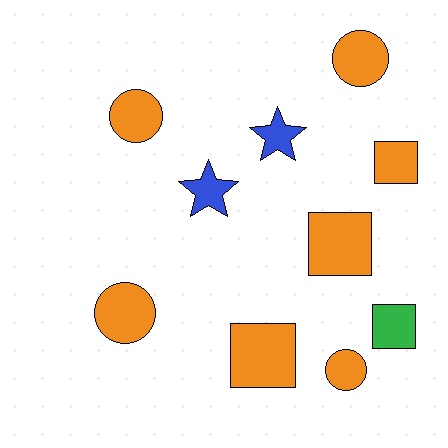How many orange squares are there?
There are 3 orange squares.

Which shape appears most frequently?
Square, with 4 objects.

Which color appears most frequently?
Orange, with 7 objects.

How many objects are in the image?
There are 10 objects.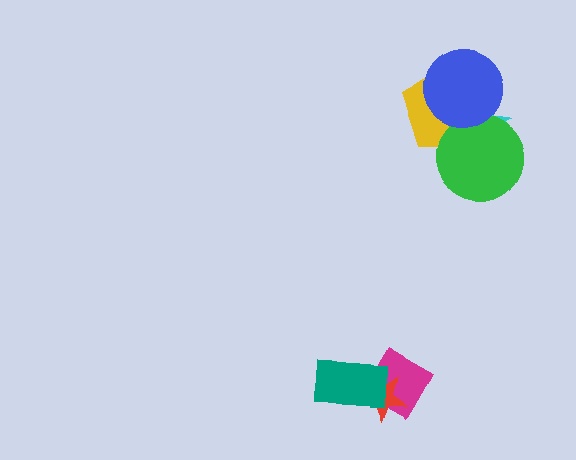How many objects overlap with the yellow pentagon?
3 objects overlap with the yellow pentagon.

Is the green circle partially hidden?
Yes, it is partially covered by another shape.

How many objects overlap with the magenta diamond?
2 objects overlap with the magenta diamond.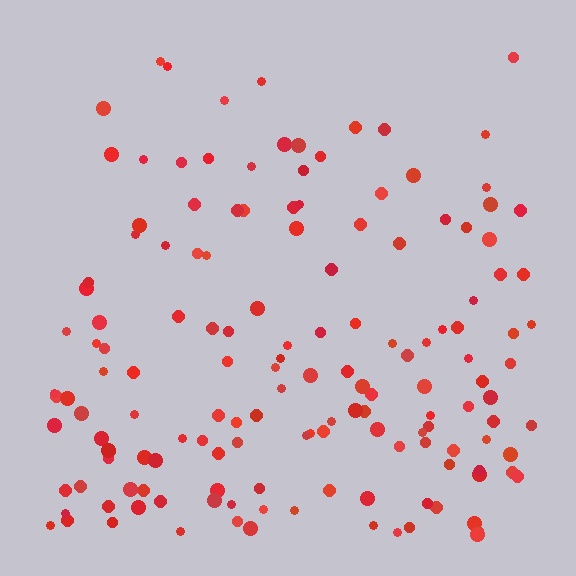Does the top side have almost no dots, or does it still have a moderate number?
Still a moderate number, just noticeably fewer than the bottom.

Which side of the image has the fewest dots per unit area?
The top.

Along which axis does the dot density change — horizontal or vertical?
Vertical.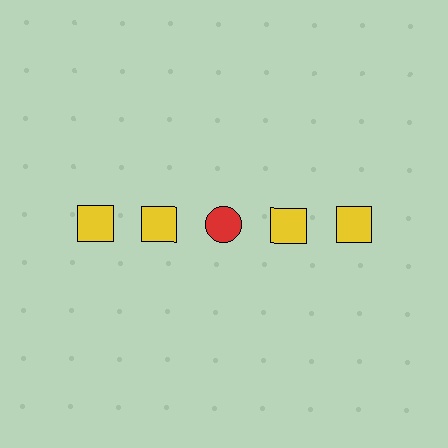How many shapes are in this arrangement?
There are 5 shapes arranged in a grid pattern.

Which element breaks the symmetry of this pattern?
The red circle in the top row, center column breaks the symmetry. All other shapes are yellow squares.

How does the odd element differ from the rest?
It differs in both color (red instead of yellow) and shape (circle instead of square).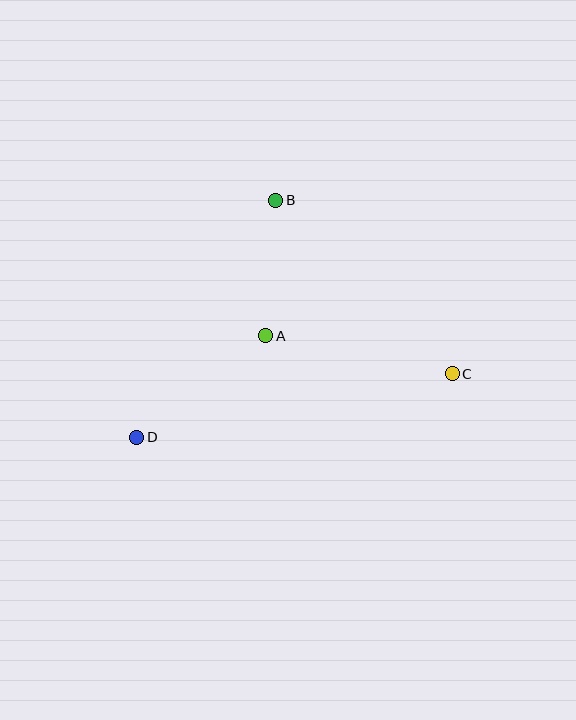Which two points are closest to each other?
Points A and B are closest to each other.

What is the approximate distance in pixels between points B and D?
The distance between B and D is approximately 275 pixels.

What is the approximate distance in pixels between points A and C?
The distance between A and C is approximately 190 pixels.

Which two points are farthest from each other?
Points C and D are farthest from each other.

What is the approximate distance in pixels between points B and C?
The distance between B and C is approximately 247 pixels.